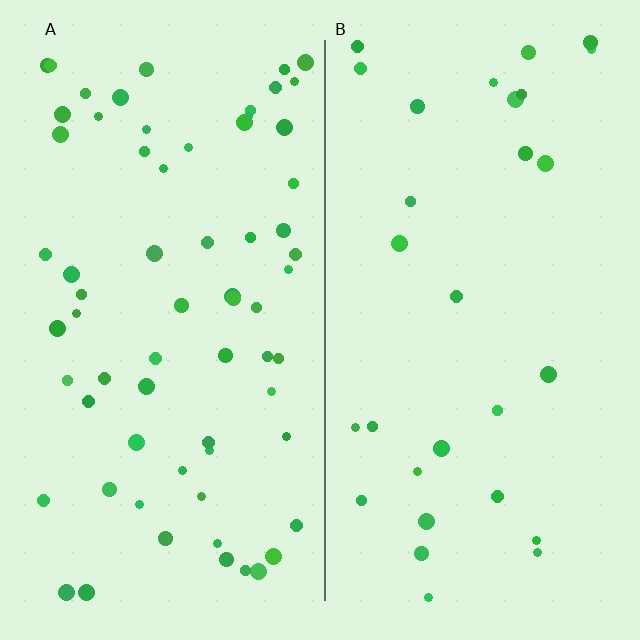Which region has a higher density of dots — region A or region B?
A (the left).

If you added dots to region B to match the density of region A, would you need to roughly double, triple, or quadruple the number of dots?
Approximately double.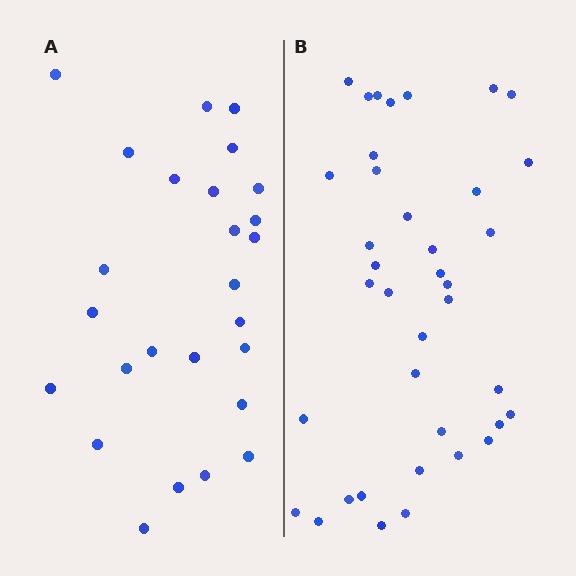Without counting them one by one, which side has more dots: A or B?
Region B (the right region) has more dots.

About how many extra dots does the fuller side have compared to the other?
Region B has roughly 12 or so more dots than region A.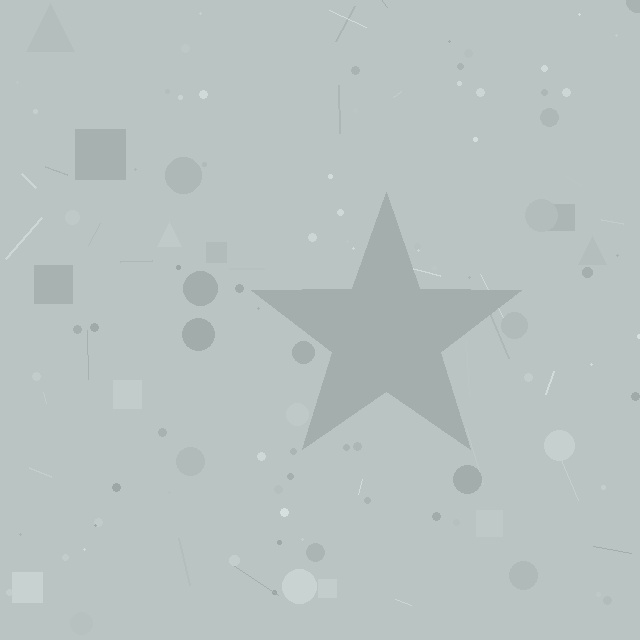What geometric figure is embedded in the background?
A star is embedded in the background.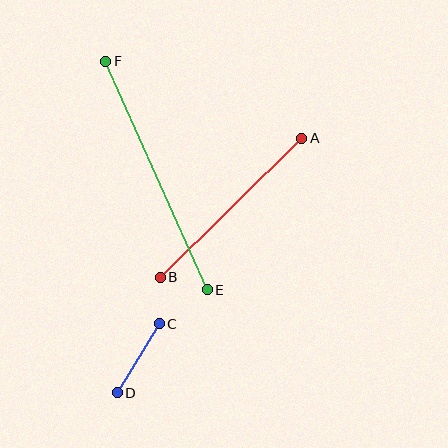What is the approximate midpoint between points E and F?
The midpoint is at approximately (157, 175) pixels.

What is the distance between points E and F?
The distance is approximately 250 pixels.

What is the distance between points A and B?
The distance is approximately 199 pixels.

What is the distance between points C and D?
The distance is approximately 81 pixels.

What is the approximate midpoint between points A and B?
The midpoint is at approximately (231, 208) pixels.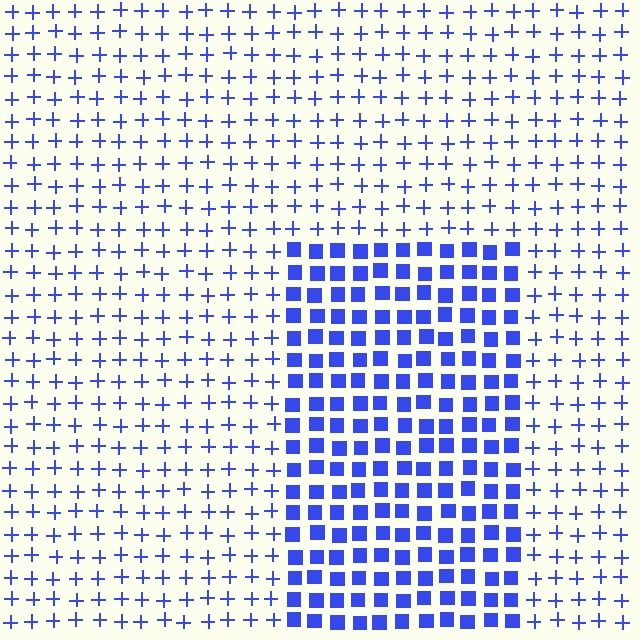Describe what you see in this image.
The image is filled with small blue elements arranged in a uniform grid. A rectangle-shaped region contains squares, while the surrounding area contains plus signs. The boundary is defined purely by the change in element shape.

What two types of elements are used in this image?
The image uses squares inside the rectangle region and plus signs outside it.